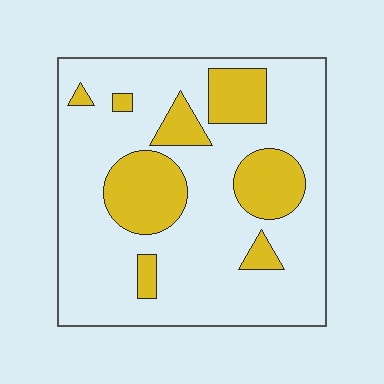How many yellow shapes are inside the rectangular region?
8.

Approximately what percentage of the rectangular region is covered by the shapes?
Approximately 25%.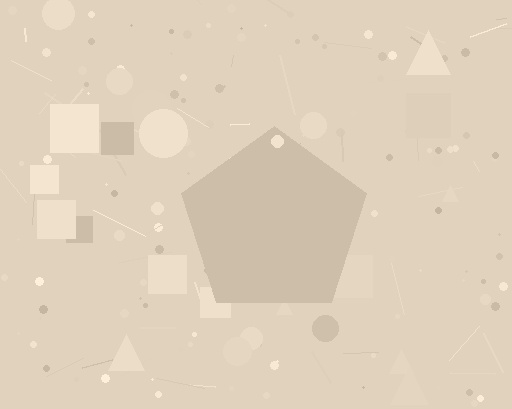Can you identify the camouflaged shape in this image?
The camouflaged shape is a pentagon.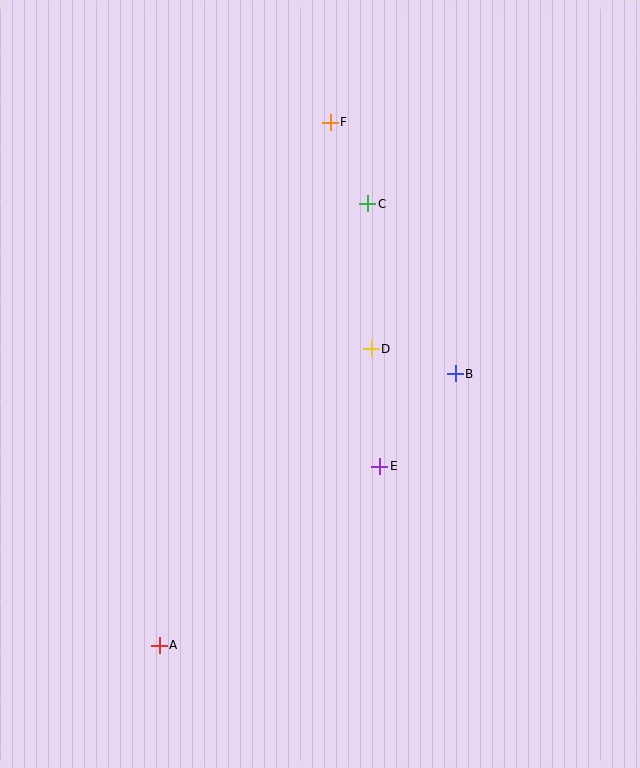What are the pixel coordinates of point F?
Point F is at (330, 122).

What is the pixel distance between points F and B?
The distance between F and B is 281 pixels.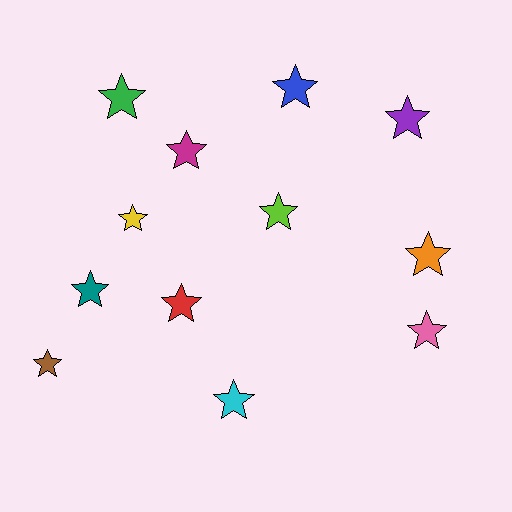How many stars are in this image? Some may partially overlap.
There are 12 stars.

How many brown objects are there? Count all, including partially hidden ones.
There is 1 brown object.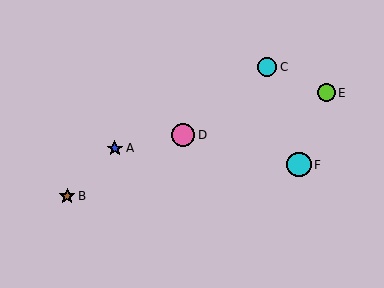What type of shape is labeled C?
Shape C is a cyan circle.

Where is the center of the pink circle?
The center of the pink circle is at (183, 135).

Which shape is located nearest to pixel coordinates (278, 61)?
The cyan circle (labeled C) at (267, 67) is nearest to that location.